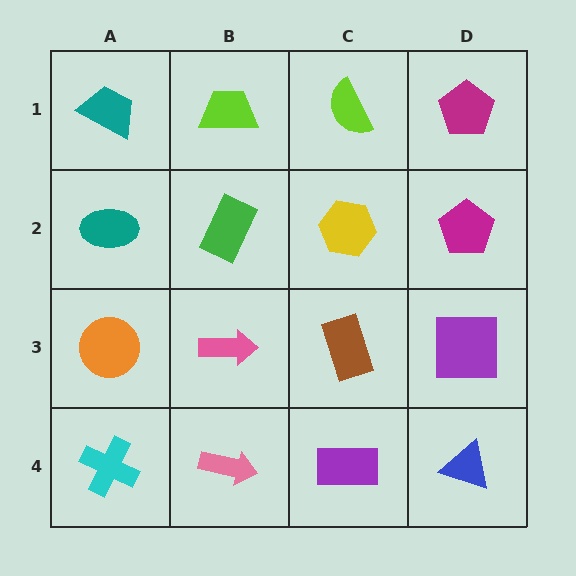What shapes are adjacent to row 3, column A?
A teal ellipse (row 2, column A), a cyan cross (row 4, column A), a pink arrow (row 3, column B).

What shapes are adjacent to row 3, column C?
A yellow hexagon (row 2, column C), a purple rectangle (row 4, column C), a pink arrow (row 3, column B), a purple square (row 3, column D).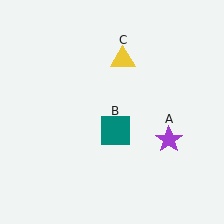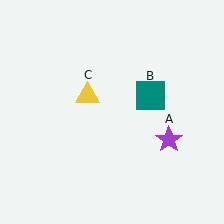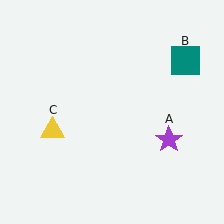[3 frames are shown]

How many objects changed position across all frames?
2 objects changed position: teal square (object B), yellow triangle (object C).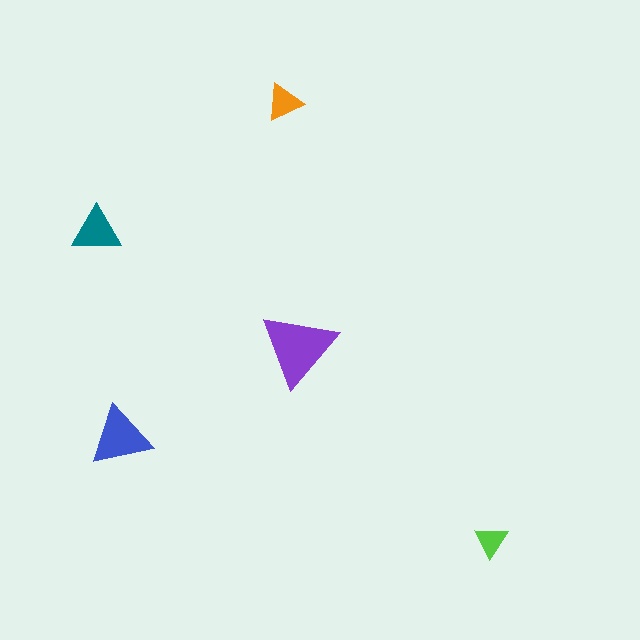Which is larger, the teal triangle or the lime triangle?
The teal one.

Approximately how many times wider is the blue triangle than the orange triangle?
About 1.5 times wider.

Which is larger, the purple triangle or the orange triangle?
The purple one.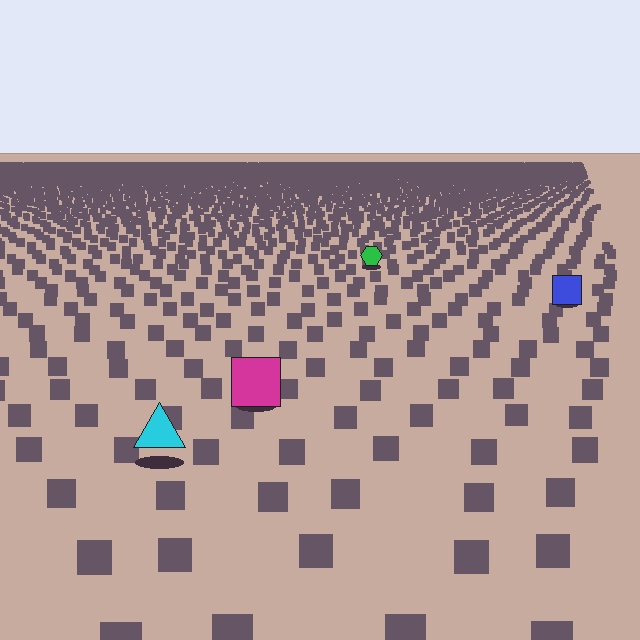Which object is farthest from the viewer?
The green hexagon is farthest from the viewer. It appears smaller and the ground texture around it is denser.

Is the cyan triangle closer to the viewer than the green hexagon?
Yes. The cyan triangle is closer — you can tell from the texture gradient: the ground texture is coarser near it.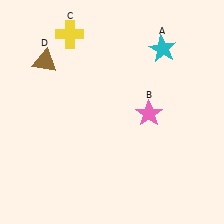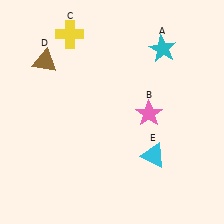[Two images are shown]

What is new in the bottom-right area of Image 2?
A cyan triangle (E) was added in the bottom-right area of Image 2.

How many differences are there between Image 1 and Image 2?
There is 1 difference between the two images.